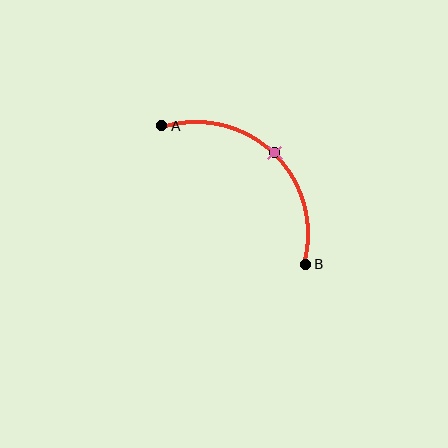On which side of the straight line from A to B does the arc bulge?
The arc bulges above and to the right of the straight line connecting A and B.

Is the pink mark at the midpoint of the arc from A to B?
Yes. The pink mark lies on the arc at equal arc-length from both A and B — it is the arc midpoint.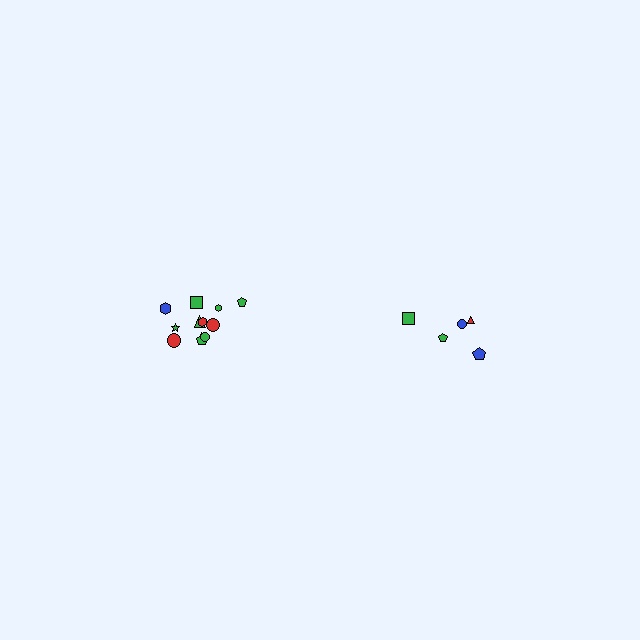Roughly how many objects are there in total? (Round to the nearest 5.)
Roughly 15 objects in total.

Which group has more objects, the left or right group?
The left group.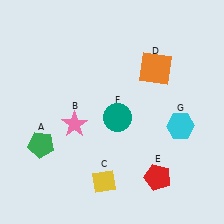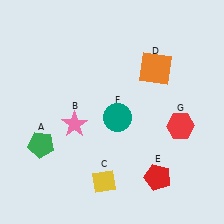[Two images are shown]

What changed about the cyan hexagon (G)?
In Image 1, G is cyan. In Image 2, it changed to red.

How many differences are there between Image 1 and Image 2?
There is 1 difference between the two images.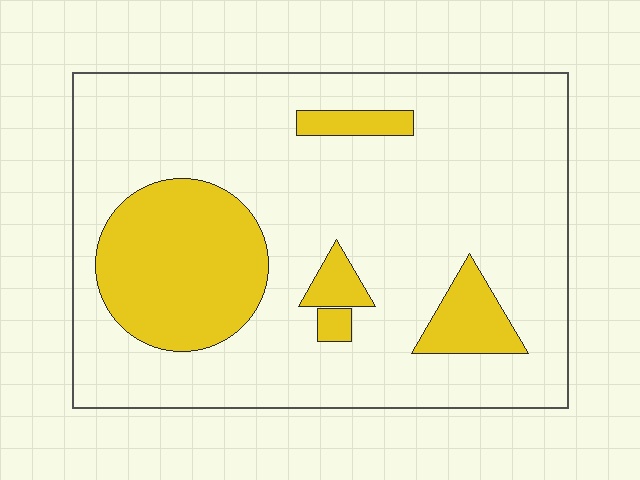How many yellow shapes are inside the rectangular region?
5.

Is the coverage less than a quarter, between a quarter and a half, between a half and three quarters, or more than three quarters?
Less than a quarter.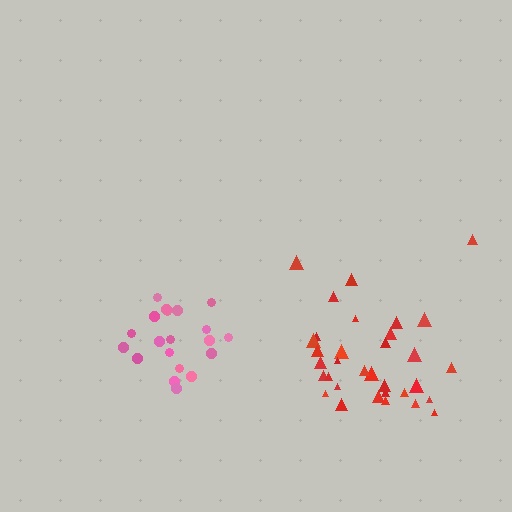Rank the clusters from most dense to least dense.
pink, red.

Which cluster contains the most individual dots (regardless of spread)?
Red (33).